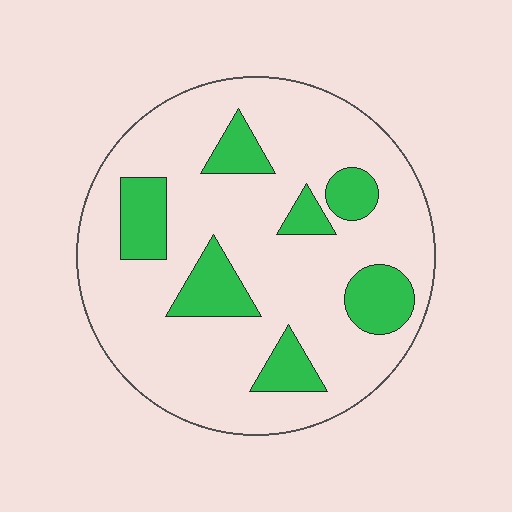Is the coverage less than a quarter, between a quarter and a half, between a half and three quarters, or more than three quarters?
Less than a quarter.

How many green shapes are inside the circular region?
7.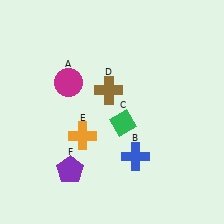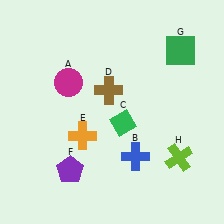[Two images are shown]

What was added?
A green square (G), a lime cross (H) were added in Image 2.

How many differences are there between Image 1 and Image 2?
There are 2 differences between the two images.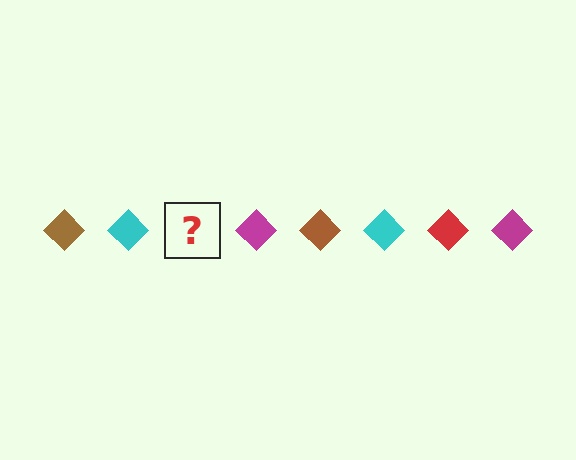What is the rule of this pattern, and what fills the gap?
The rule is that the pattern cycles through brown, cyan, red, magenta diamonds. The gap should be filled with a red diamond.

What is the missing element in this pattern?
The missing element is a red diamond.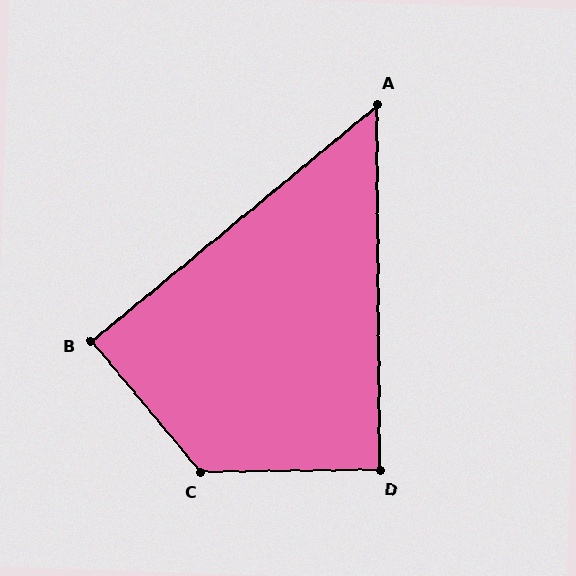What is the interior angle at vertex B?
Approximately 90 degrees (approximately right).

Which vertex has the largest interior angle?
C, at approximately 129 degrees.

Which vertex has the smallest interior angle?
A, at approximately 51 degrees.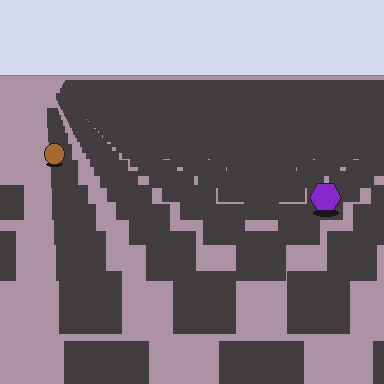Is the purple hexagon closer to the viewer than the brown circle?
Yes. The purple hexagon is closer — you can tell from the texture gradient: the ground texture is coarser near it.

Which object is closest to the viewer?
The purple hexagon is closest. The texture marks near it are larger and more spread out.